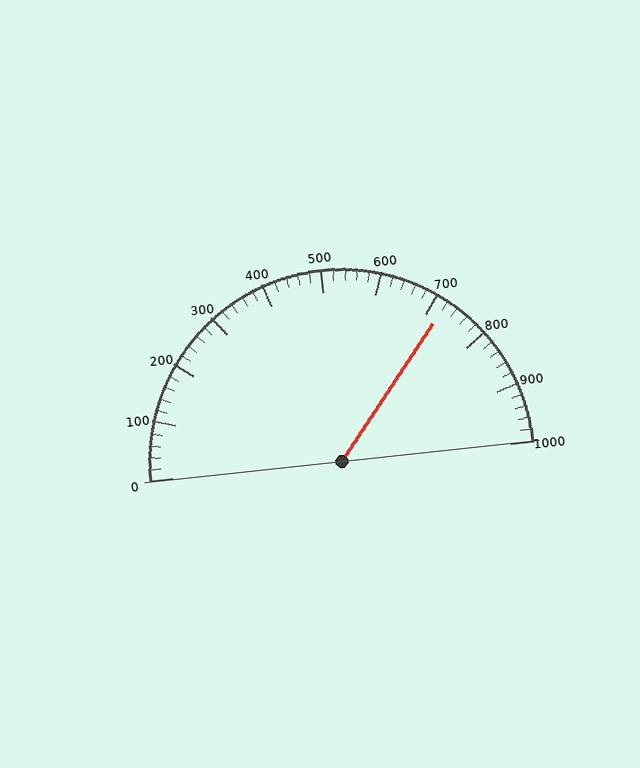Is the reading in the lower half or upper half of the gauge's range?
The reading is in the upper half of the range (0 to 1000).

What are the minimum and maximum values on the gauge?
The gauge ranges from 0 to 1000.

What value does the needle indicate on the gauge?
The needle indicates approximately 720.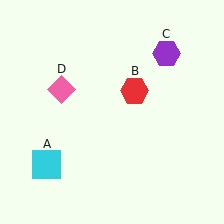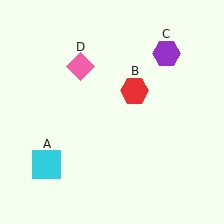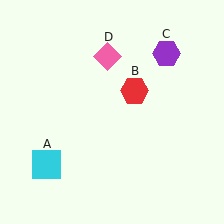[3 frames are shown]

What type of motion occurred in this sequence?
The pink diamond (object D) rotated clockwise around the center of the scene.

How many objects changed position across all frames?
1 object changed position: pink diamond (object D).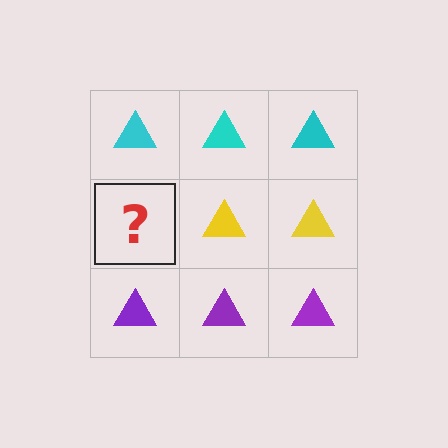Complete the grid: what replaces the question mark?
The question mark should be replaced with a yellow triangle.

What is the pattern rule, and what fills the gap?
The rule is that each row has a consistent color. The gap should be filled with a yellow triangle.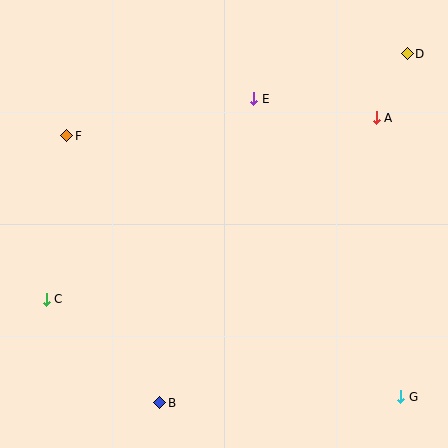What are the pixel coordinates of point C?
Point C is at (46, 299).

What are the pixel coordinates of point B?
Point B is at (160, 403).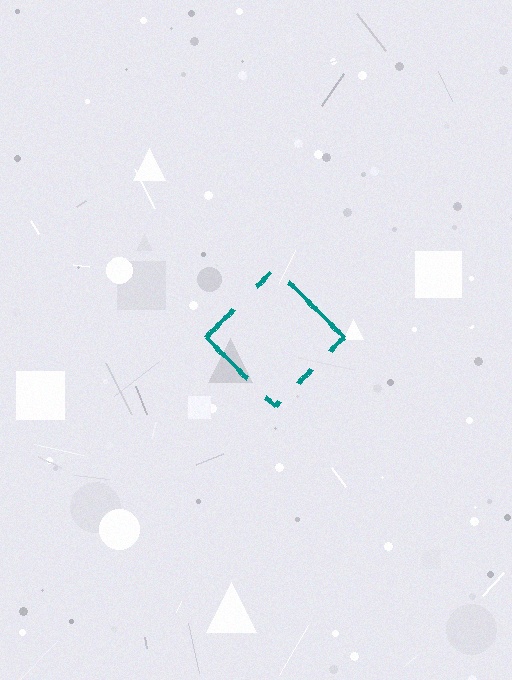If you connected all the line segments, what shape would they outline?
They would outline a diamond.